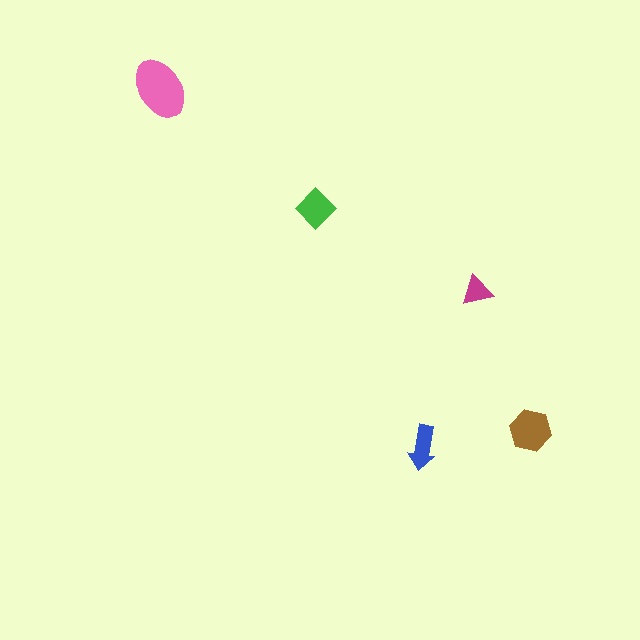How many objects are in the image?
There are 5 objects in the image.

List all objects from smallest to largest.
The magenta triangle, the blue arrow, the green diamond, the brown hexagon, the pink ellipse.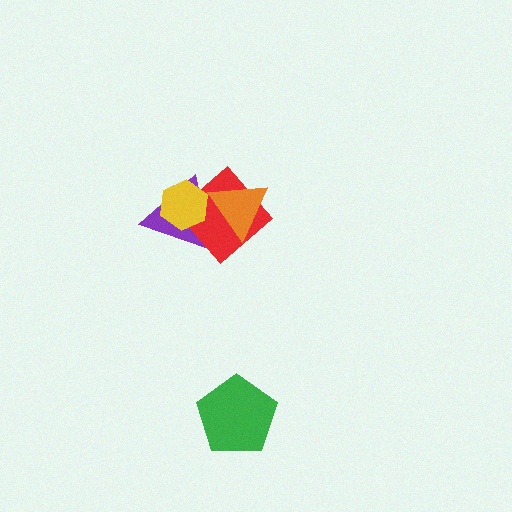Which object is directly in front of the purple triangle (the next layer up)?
The red diamond is directly in front of the purple triangle.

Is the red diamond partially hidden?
Yes, it is partially covered by another shape.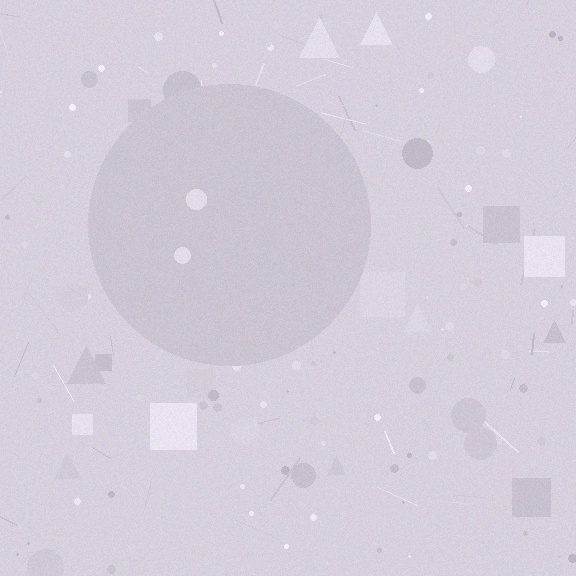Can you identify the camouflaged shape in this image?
The camouflaged shape is a circle.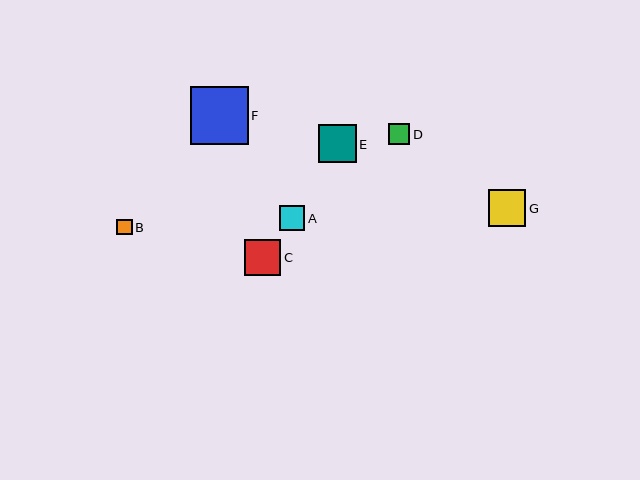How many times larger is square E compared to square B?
Square E is approximately 2.5 times the size of square B.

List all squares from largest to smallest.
From largest to smallest: F, E, G, C, A, D, B.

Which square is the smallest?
Square B is the smallest with a size of approximately 15 pixels.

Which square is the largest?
Square F is the largest with a size of approximately 58 pixels.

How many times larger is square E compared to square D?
Square E is approximately 1.8 times the size of square D.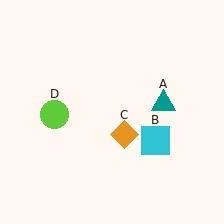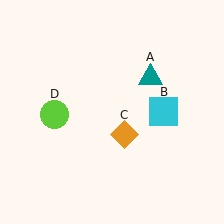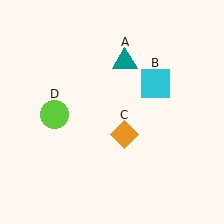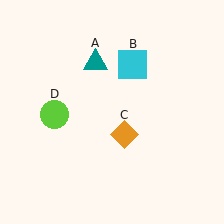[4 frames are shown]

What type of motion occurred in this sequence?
The teal triangle (object A), cyan square (object B) rotated counterclockwise around the center of the scene.